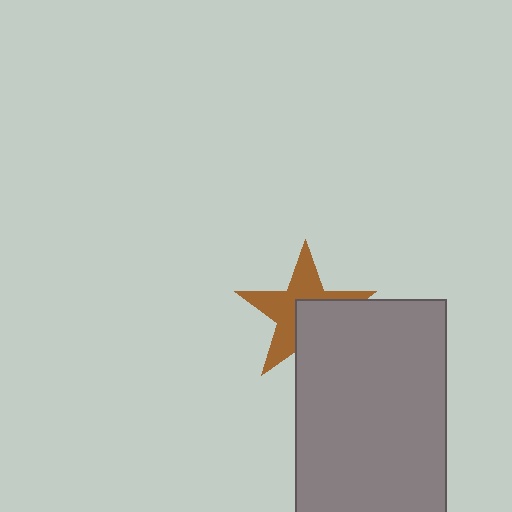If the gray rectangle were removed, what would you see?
You would see the complete brown star.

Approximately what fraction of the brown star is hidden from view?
Roughly 42% of the brown star is hidden behind the gray rectangle.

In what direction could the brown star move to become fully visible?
The brown star could move toward the upper-left. That would shift it out from behind the gray rectangle entirely.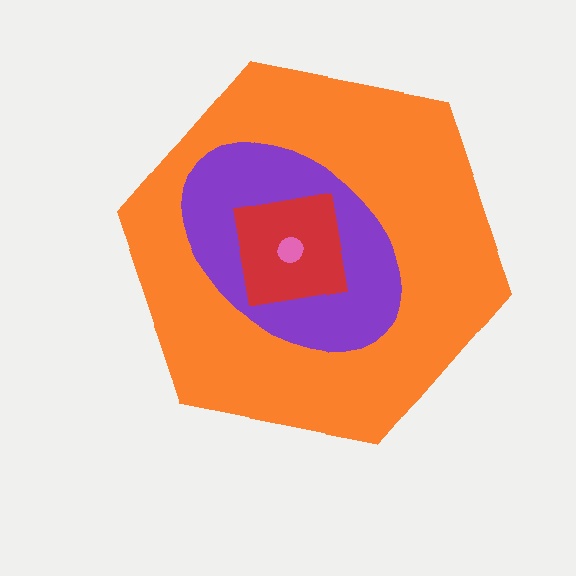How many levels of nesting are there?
4.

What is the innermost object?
The pink circle.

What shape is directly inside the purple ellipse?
The red square.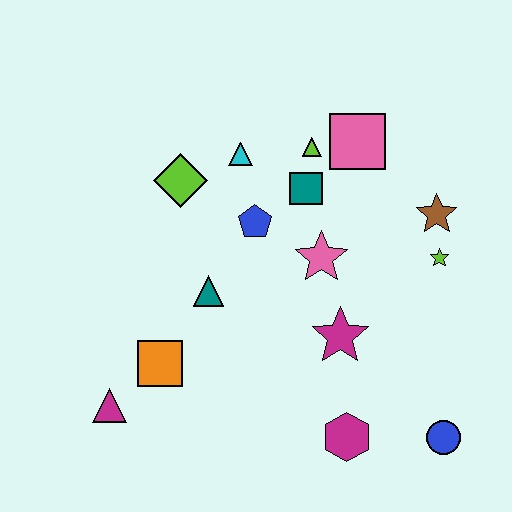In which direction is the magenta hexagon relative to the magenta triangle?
The magenta hexagon is to the right of the magenta triangle.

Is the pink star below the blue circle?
No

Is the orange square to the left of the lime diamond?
Yes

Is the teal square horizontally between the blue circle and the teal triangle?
Yes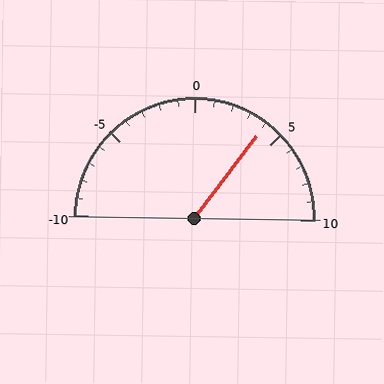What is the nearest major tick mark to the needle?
The nearest major tick mark is 5.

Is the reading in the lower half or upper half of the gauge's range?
The reading is in the upper half of the range (-10 to 10).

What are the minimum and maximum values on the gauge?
The gauge ranges from -10 to 10.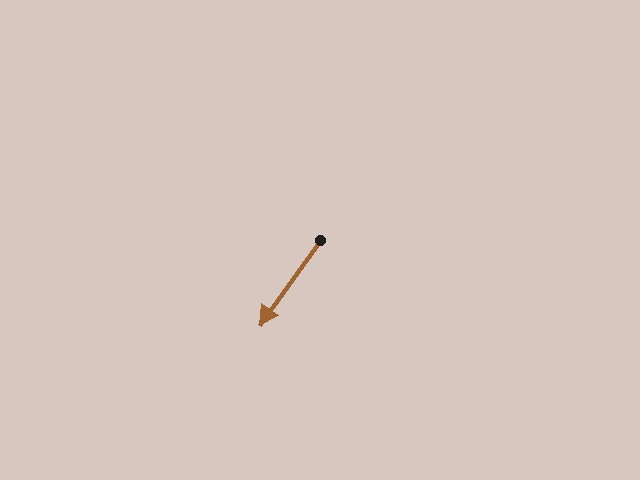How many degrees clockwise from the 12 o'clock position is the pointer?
Approximately 215 degrees.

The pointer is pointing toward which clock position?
Roughly 7 o'clock.